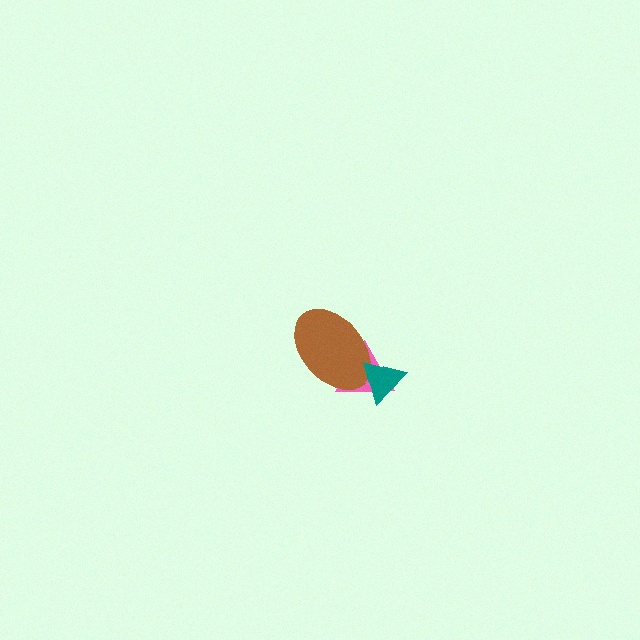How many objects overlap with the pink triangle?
2 objects overlap with the pink triangle.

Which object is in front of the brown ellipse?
The teal triangle is in front of the brown ellipse.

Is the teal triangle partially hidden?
No, no other shape covers it.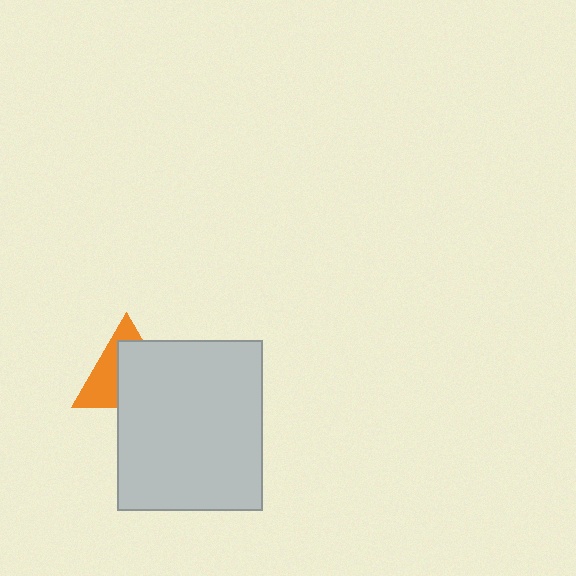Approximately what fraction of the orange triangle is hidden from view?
Roughly 57% of the orange triangle is hidden behind the light gray rectangle.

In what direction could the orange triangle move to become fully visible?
The orange triangle could move toward the upper-left. That would shift it out from behind the light gray rectangle entirely.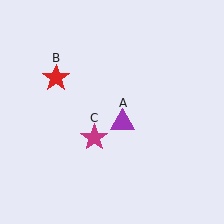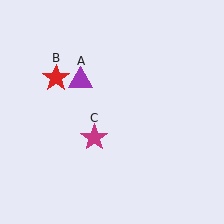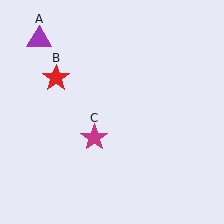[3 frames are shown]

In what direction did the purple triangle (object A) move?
The purple triangle (object A) moved up and to the left.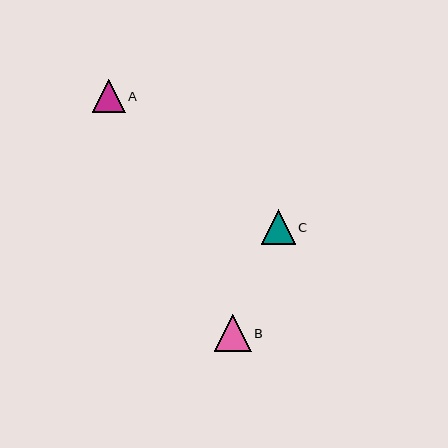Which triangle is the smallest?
Triangle A is the smallest with a size of approximately 33 pixels.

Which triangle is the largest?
Triangle B is the largest with a size of approximately 37 pixels.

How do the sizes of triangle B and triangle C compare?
Triangle B and triangle C are approximately the same size.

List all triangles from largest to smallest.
From largest to smallest: B, C, A.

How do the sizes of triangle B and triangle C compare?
Triangle B and triangle C are approximately the same size.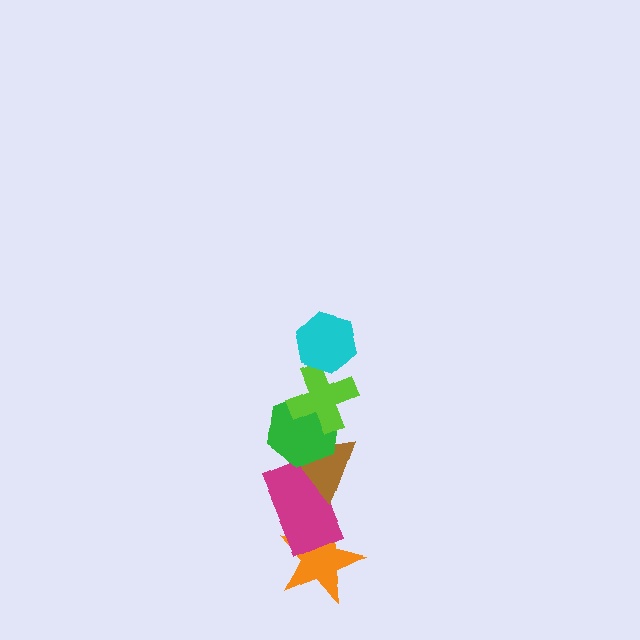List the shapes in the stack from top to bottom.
From top to bottom: the cyan hexagon, the lime cross, the green hexagon, the brown triangle, the magenta rectangle, the orange star.